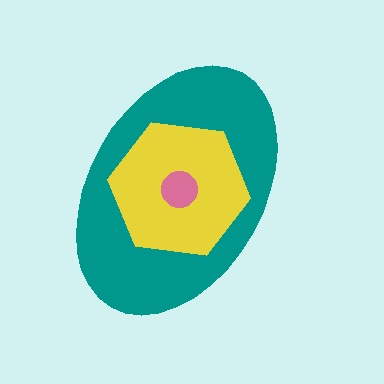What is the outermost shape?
The teal ellipse.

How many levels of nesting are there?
3.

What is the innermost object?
The pink circle.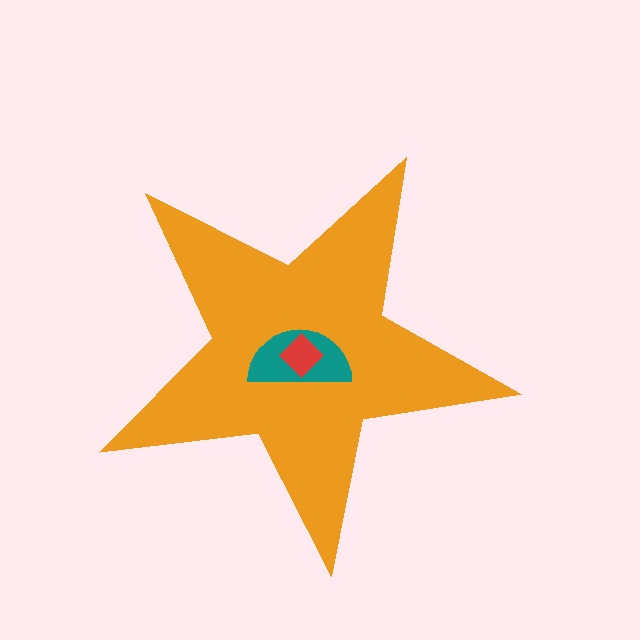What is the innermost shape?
The red diamond.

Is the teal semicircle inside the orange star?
Yes.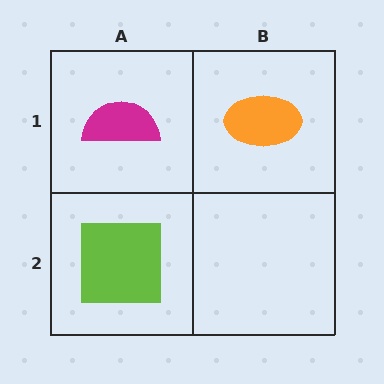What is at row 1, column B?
An orange ellipse.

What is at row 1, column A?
A magenta semicircle.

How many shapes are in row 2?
1 shape.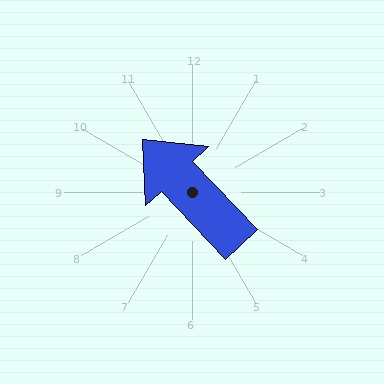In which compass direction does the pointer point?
Northwest.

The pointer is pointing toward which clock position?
Roughly 11 o'clock.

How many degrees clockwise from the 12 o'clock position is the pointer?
Approximately 317 degrees.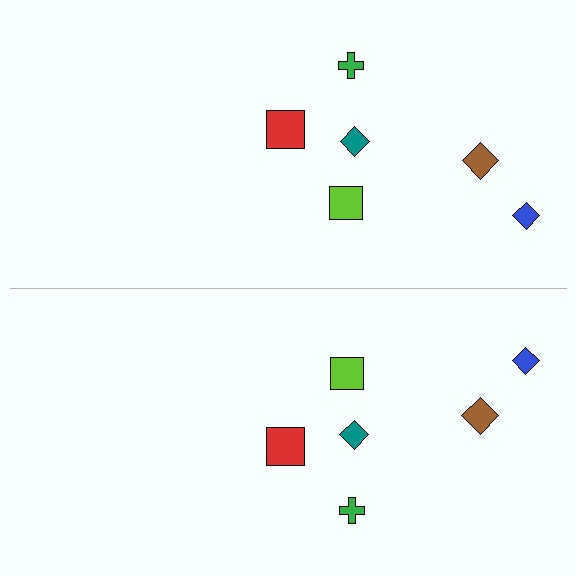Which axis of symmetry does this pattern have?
The pattern has a horizontal axis of symmetry running through the center of the image.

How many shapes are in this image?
There are 12 shapes in this image.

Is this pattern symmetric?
Yes, this pattern has bilateral (reflection) symmetry.